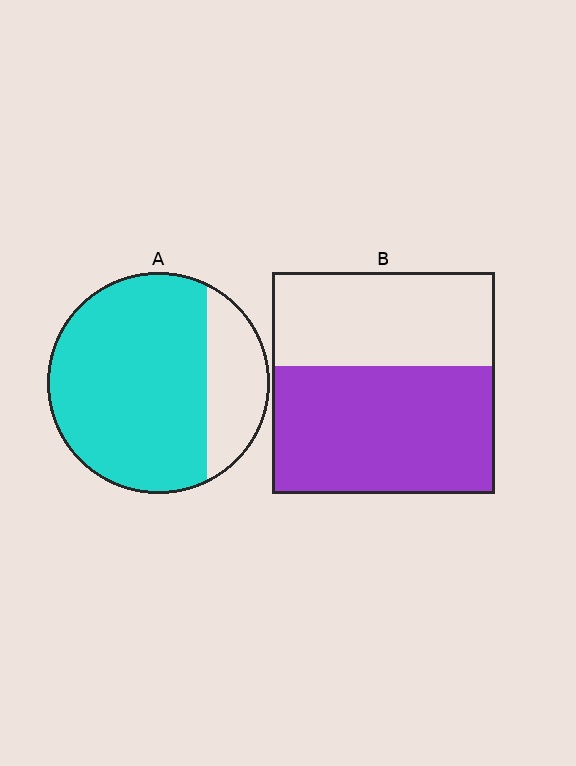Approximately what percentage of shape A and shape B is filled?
A is approximately 75% and B is approximately 60%.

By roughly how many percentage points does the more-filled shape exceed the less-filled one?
By roughly 20 percentage points (A over B).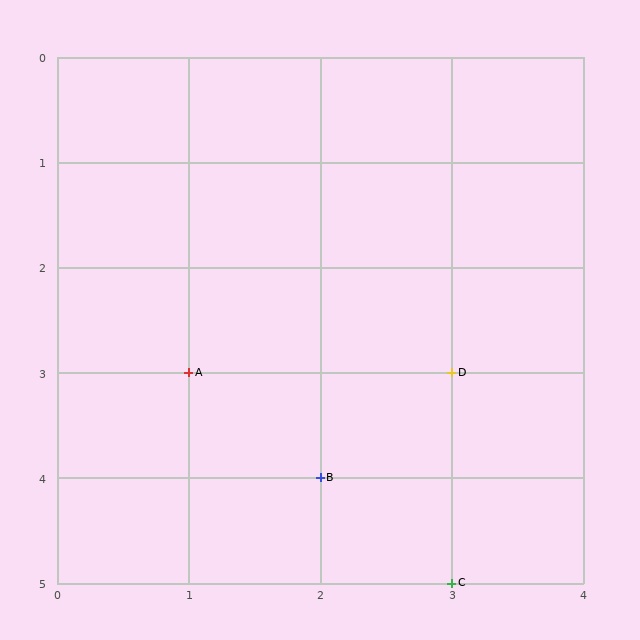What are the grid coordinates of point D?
Point D is at grid coordinates (3, 3).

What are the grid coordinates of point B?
Point B is at grid coordinates (2, 4).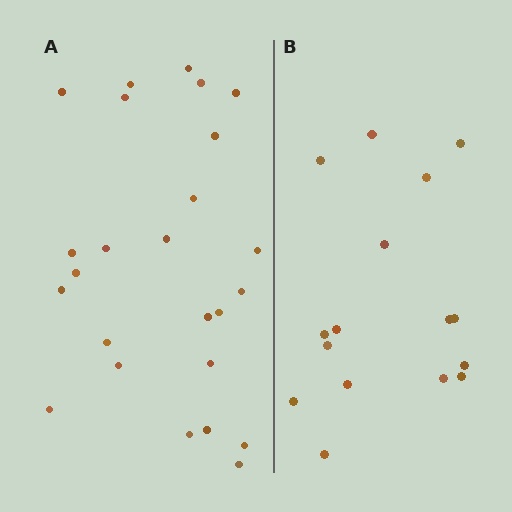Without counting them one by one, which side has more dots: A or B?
Region A (the left region) has more dots.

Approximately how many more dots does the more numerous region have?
Region A has roughly 8 or so more dots than region B.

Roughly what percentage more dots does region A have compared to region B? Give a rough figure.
About 55% more.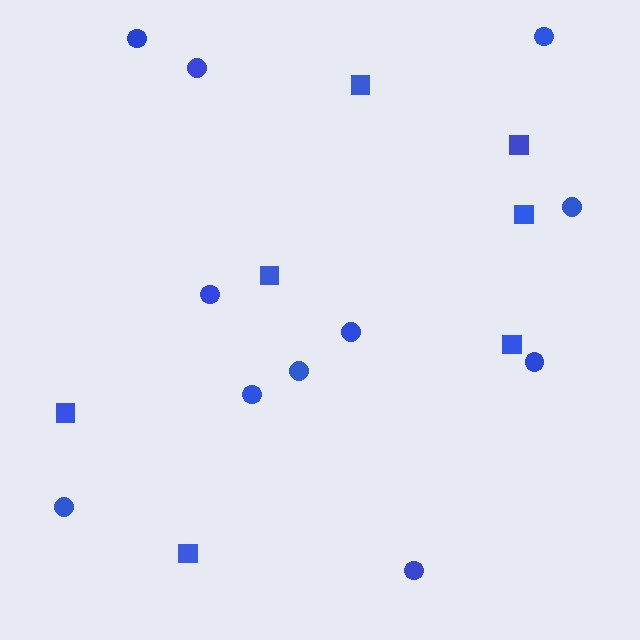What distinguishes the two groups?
There are 2 groups: one group of circles (11) and one group of squares (7).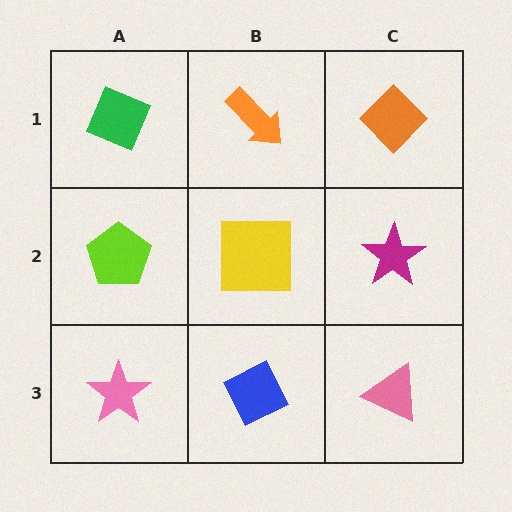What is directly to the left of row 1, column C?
An orange arrow.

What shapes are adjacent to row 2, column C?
An orange diamond (row 1, column C), a pink triangle (row 3, column C), a yellow square (row 2, column B).